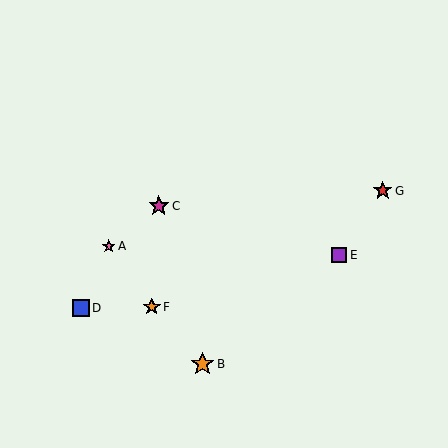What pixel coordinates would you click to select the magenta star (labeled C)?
Click at (159, 206) to select the magenta star C.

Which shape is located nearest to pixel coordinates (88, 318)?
The blue square (labeled D) at (81, 308) is nearest to that location.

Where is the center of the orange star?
The center of the orange star is at (152, 307).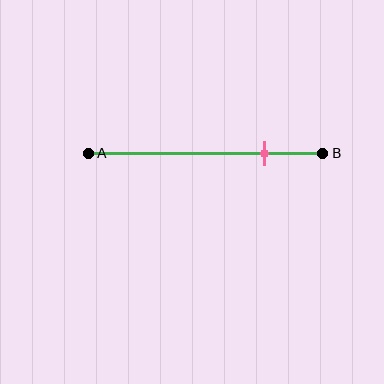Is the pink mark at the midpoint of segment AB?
No, the mark is at about 75% from A, not at the 50% midpoint.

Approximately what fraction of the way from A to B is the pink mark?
The pink mark is approximately 75% of the way from A to B.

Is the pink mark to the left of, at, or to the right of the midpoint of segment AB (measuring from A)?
The pink mark is to the right of the midpoint of segment AB.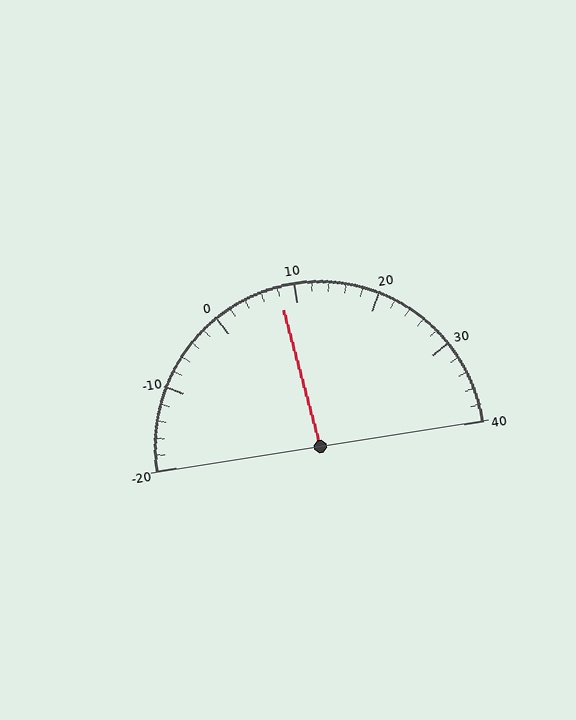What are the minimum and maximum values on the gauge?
The gauge ranges from -20 to 40.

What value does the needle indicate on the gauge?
The needle indicates approximately 8.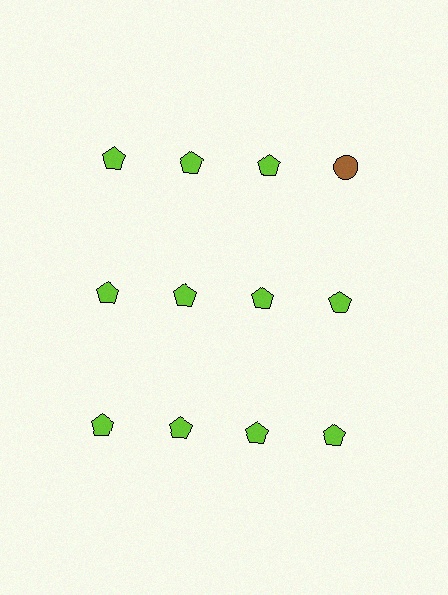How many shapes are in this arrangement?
There are 12 shapes arranged in a grid pattern.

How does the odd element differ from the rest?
It differs in both color (brown instead of lime) and shape (circle instead of pentagon).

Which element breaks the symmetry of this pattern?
The brown circle in the top row, second from right column breaks the symmetry. All other shapes are lime pentagons.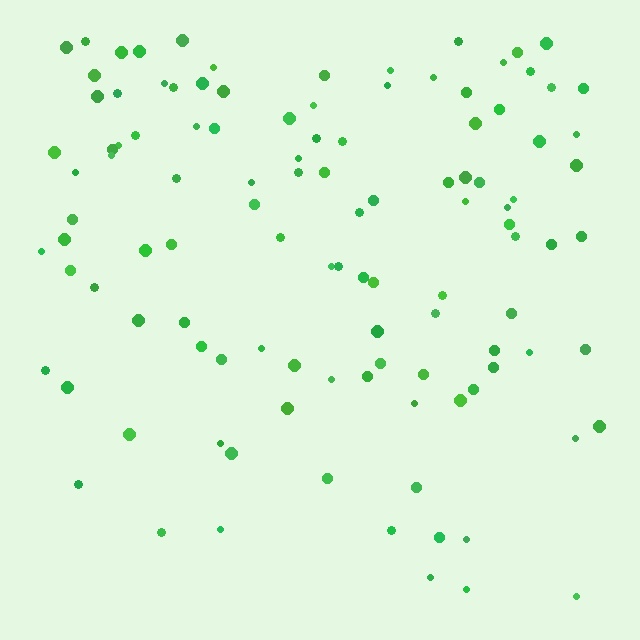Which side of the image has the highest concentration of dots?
The top.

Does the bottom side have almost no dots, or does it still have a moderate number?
Still a moderate number, just noticeably fewer than the top.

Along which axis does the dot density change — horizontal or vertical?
Vertical.